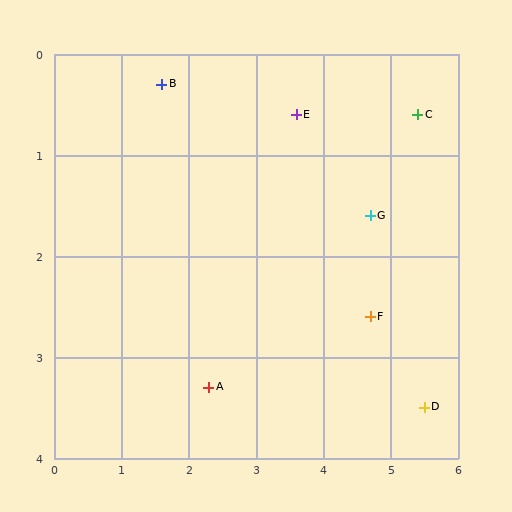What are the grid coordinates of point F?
Point F is at approximately (4.7, 2.6).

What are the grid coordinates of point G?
Point G is at approximately (4.7, 1.6).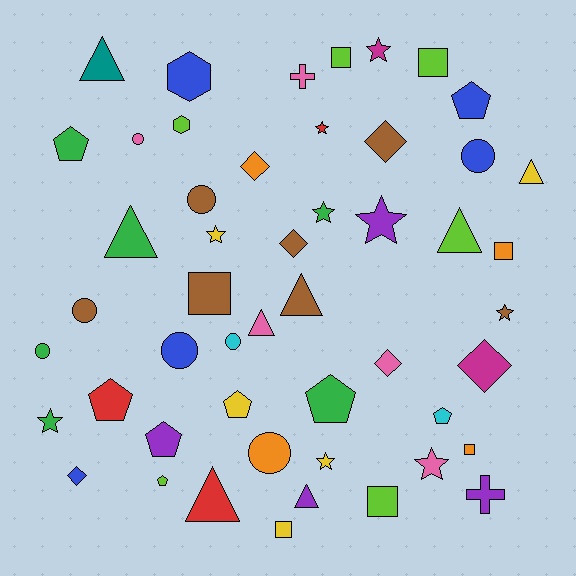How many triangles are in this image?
There are 8 triangles.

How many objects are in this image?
There are 50 objects.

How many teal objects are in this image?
There is 1 teal object.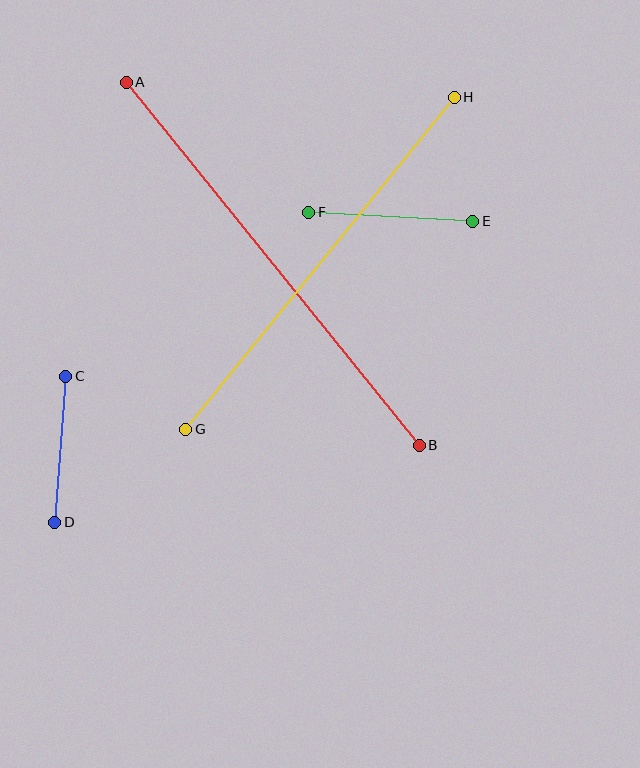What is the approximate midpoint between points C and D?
The midpoint is at approximately (60, 449) pixels.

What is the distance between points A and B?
The distance is approximately 467 pixels.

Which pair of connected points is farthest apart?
Points A and B are farthest apart.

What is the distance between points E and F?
The distance is approximately 164 pixels.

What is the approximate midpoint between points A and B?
The midpoint is at approximately (273, 264) pixels.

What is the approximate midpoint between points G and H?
The midpoint is at approximately (320, 263) pixels.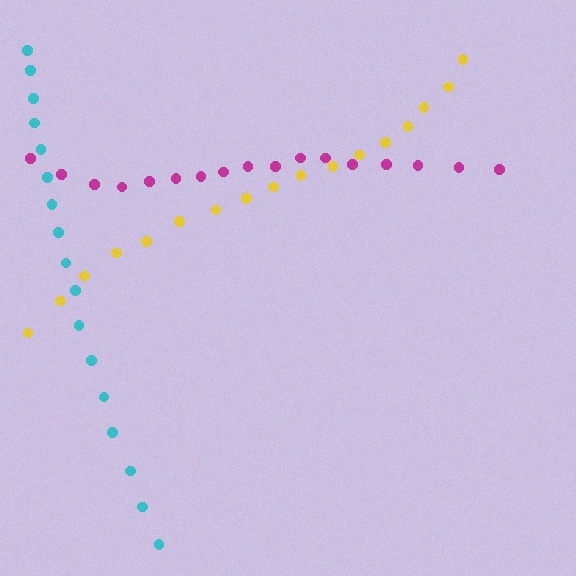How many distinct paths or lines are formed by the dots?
There are 3 distinct paths.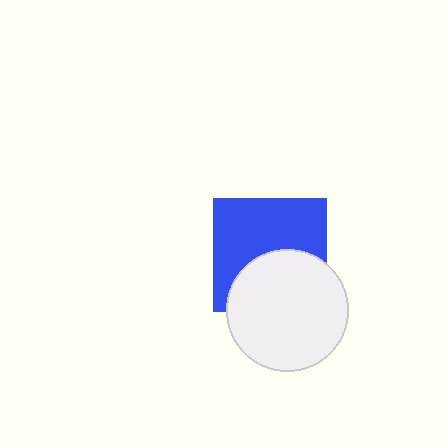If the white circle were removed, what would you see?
You would see the complete blue square.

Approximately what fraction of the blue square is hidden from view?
Roughly 41% of the blue square is hidden behind the white circle.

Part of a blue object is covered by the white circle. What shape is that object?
It is a square.